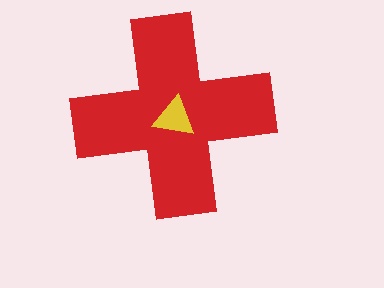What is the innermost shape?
The yellow triangle.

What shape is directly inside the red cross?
The yellow triangle.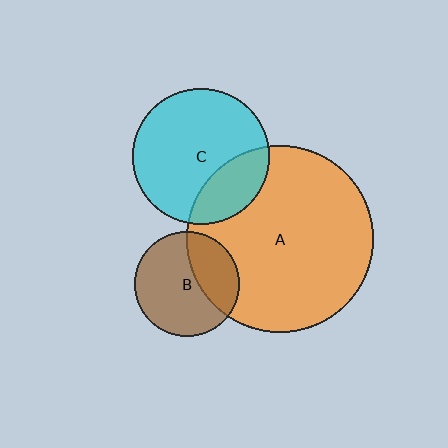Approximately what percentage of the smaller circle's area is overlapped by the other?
Approximately 35%.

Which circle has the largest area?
Circle A (orange).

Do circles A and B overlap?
Yes.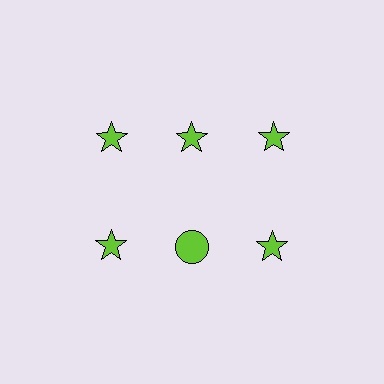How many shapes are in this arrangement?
There are 6 shapes arranged in a grid pattern.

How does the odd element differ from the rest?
It has a different shape: circle instead of star.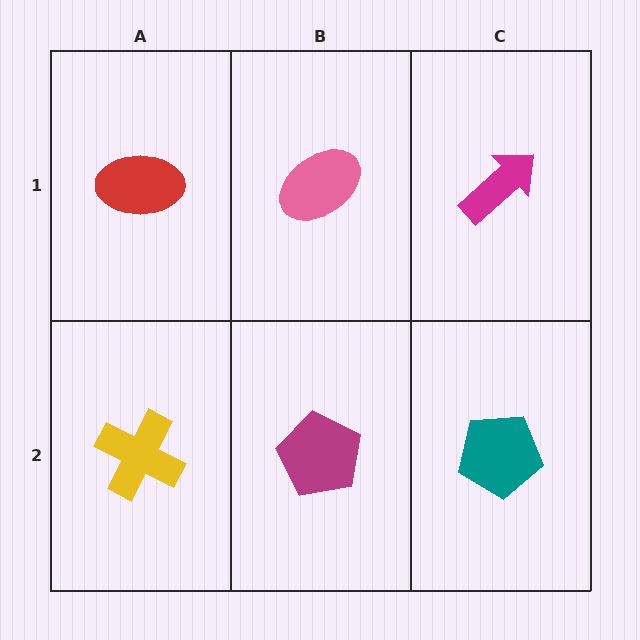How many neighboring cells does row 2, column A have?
2.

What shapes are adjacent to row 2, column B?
A pink ellipse (row 1, column B), a yellow cross (row 2, column A), a teal pentagon (row 2, column C).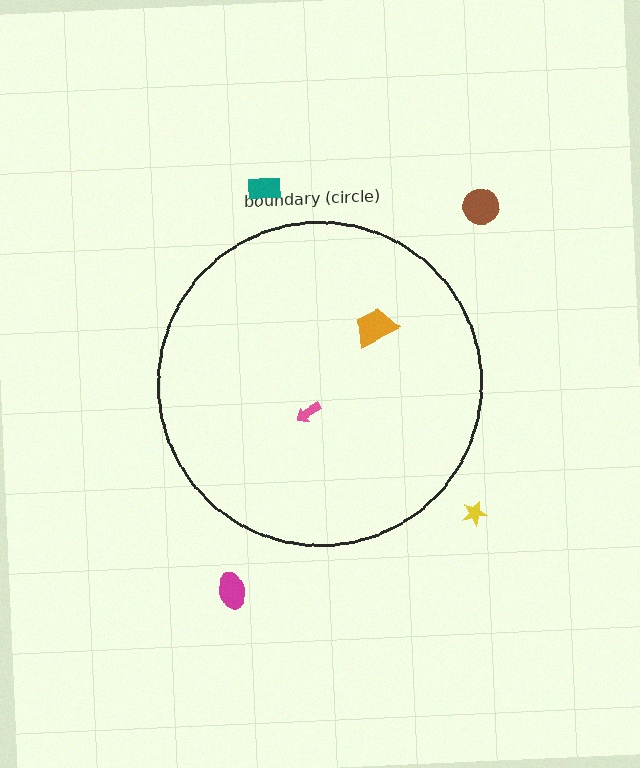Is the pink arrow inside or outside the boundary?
Inside.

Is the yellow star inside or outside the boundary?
Outside.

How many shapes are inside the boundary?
2 inside, 4 outside.